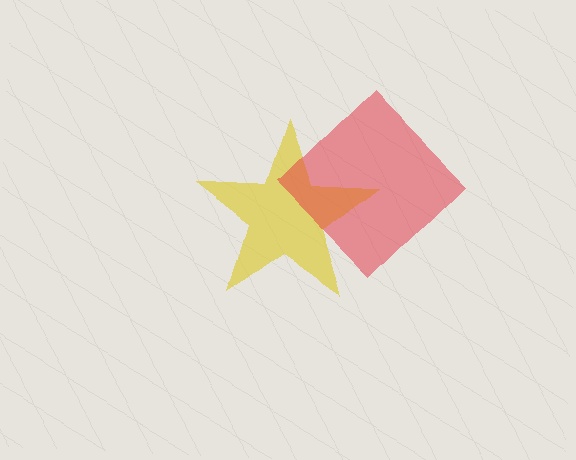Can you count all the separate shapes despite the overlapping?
Yes, there are 2 separate shapes.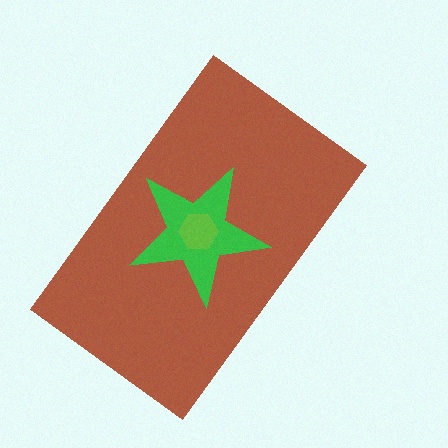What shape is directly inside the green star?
The lime hexagon.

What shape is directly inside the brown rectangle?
The green star.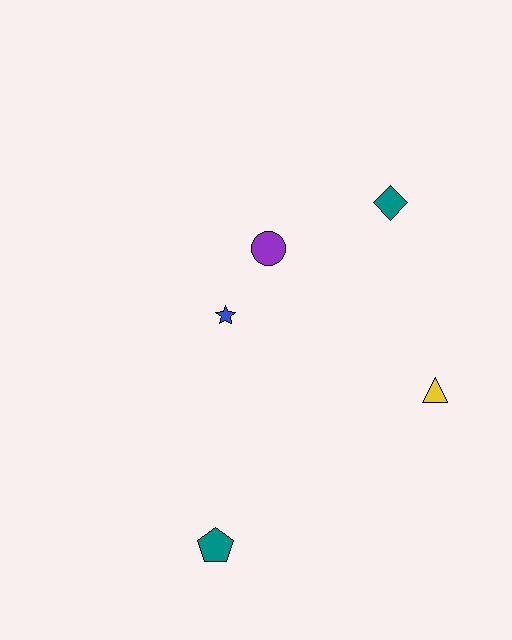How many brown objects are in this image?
There are no brown objects.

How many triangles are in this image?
There is 1 triangle.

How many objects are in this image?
There are 5 objects.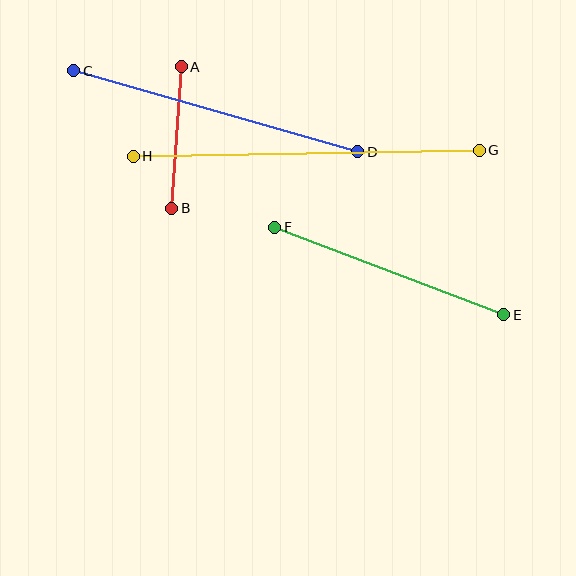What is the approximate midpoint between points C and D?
The midpoint is at approximately (216, 111) pixels.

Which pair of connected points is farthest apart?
Points G and H are farthest apart.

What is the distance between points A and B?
The distance is approximately 142 pixels.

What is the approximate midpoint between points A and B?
The midpoint is at approximately (176, 138) pixels.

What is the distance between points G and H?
The distance is approximately 346 pixels.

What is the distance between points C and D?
The distance is approximately 295 pixels.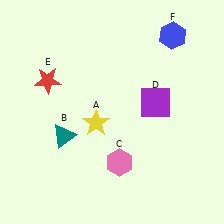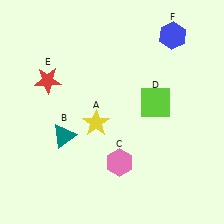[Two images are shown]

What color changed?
The square (D) changed from purple in Image 1 to lime in Image 2.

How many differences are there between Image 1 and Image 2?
There is 1 difference between the two images.